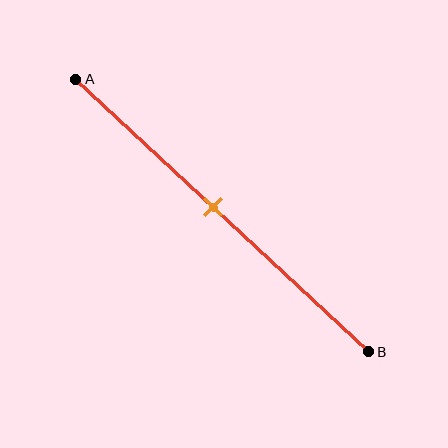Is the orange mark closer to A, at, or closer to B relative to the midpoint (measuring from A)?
The orange mark is closer to point A than the midpoint of segment AB.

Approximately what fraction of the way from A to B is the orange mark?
The orange mark is approximately 45% of the way from A to B.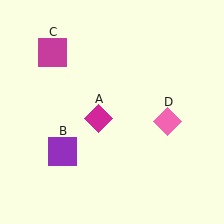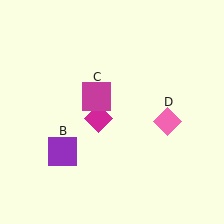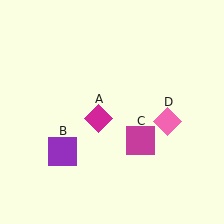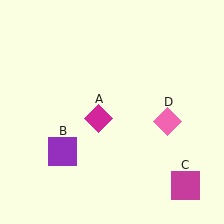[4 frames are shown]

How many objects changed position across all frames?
1 object changed position: magenta square (object C).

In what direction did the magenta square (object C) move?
The magenta square (object C) moved down and to the right.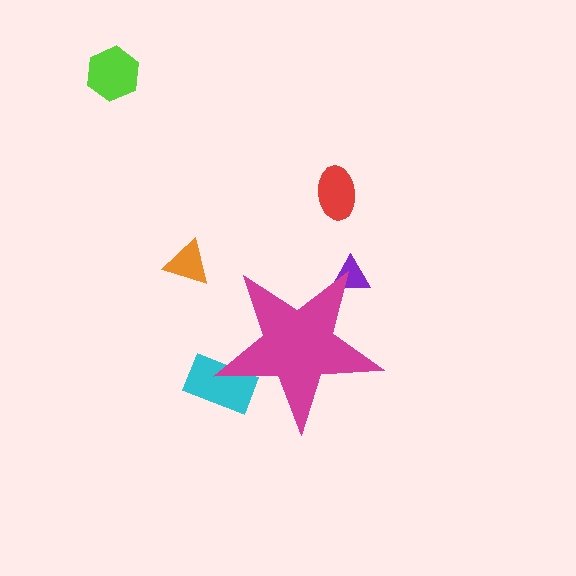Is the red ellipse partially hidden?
No, the red ellipse is fully visible.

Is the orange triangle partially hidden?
No, the orange triangle is fully visible.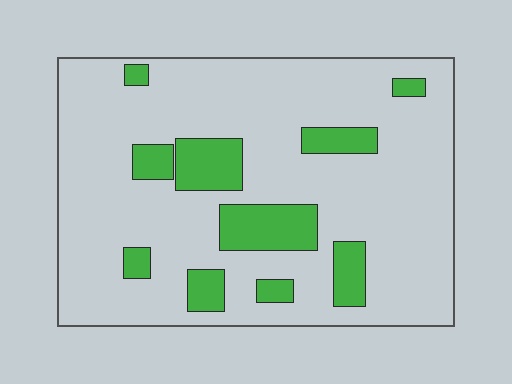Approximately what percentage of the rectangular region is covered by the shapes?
Approximately 15%.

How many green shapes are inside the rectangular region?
10.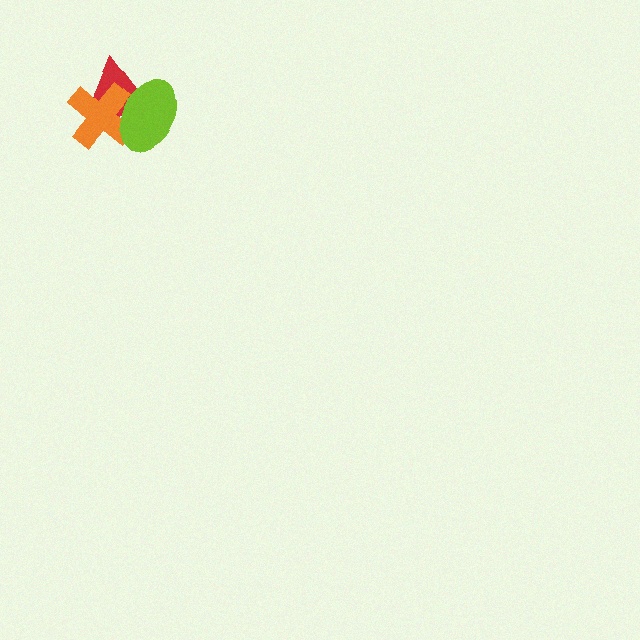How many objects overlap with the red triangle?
2 objects overlap with the red triangle.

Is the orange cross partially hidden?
Yes, it is partially covered by another shape.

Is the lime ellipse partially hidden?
No, no other shape covers it.